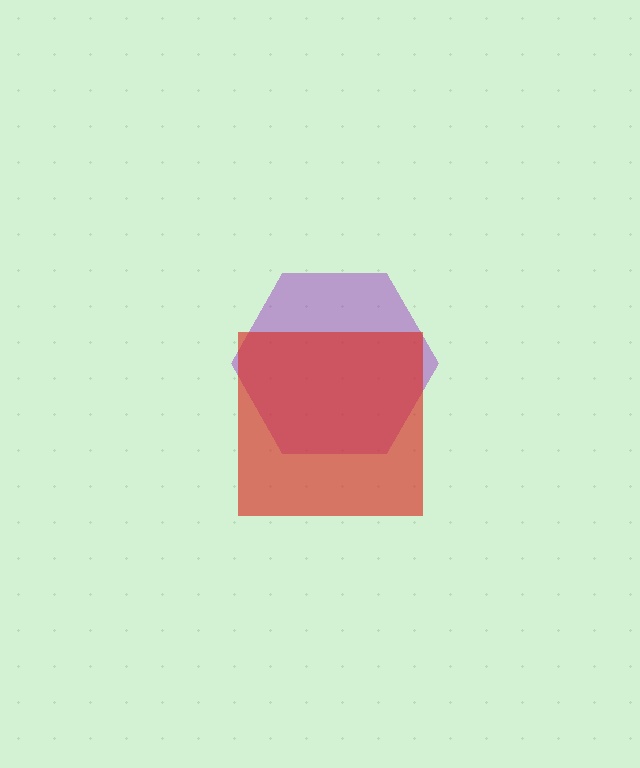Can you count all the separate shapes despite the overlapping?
Yes, there are 2 separate shapes.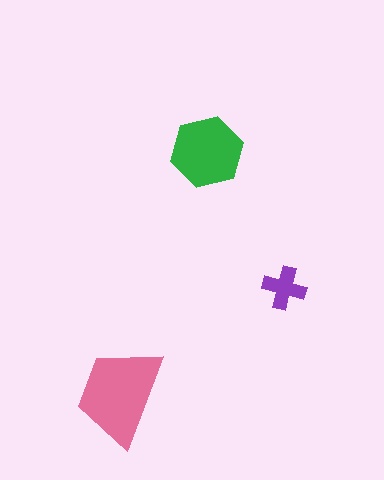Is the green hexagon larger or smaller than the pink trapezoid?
Smaller.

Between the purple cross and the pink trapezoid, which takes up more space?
The pink trapezoid.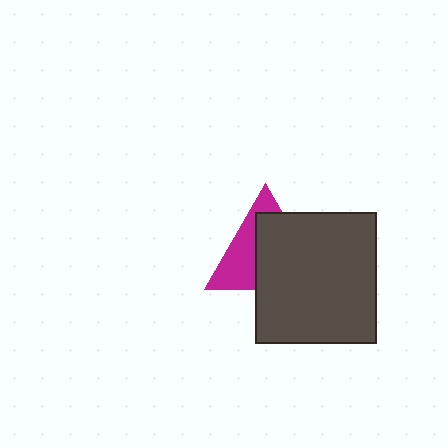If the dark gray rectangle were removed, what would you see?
You would see the complete magenta triangle.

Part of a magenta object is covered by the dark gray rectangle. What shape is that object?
It is a triangle.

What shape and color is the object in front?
The object in front is a dark gray rectangle.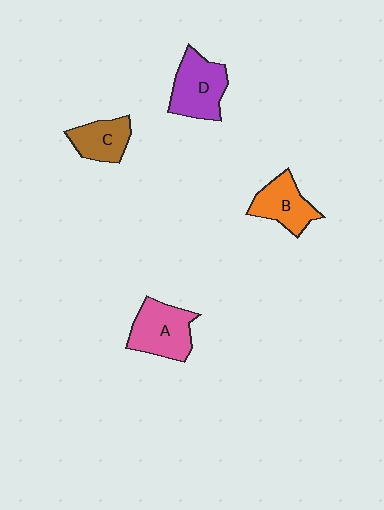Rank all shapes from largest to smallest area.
From largest to smallest: D (purple), A (pink), B (orange), C (brown).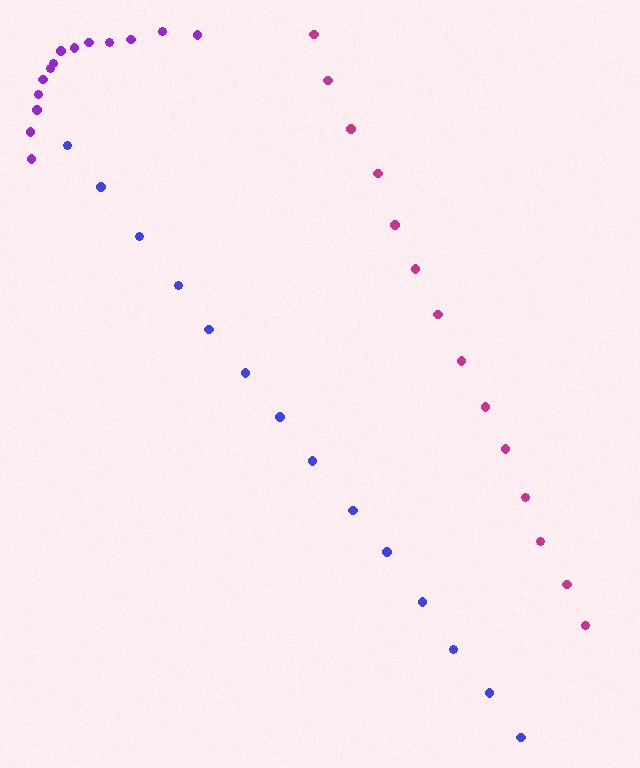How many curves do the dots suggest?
There are 3 distinct paths.